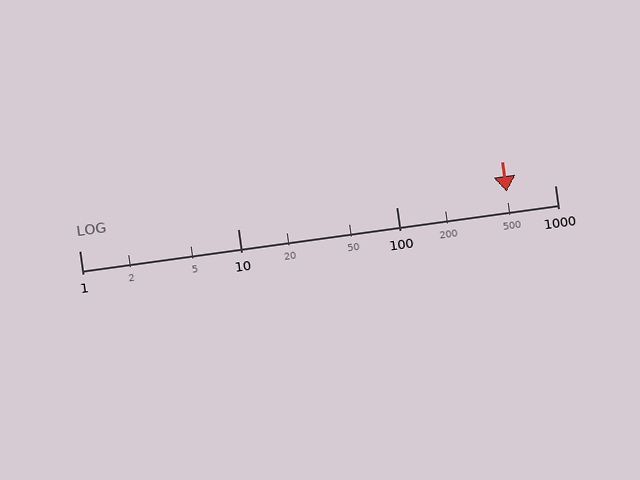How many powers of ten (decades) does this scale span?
The scale spans 3 decades, from 1 to 1000.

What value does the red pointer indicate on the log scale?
The pointer indicates approximately 500.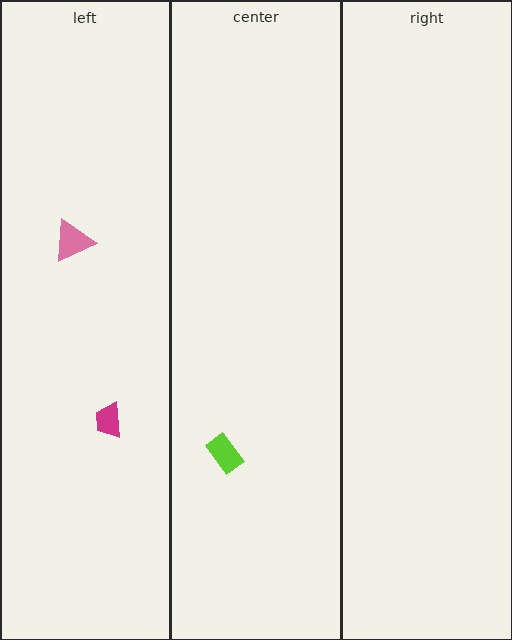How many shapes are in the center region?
1.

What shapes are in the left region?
The pink triangle, the magenta trapezoid.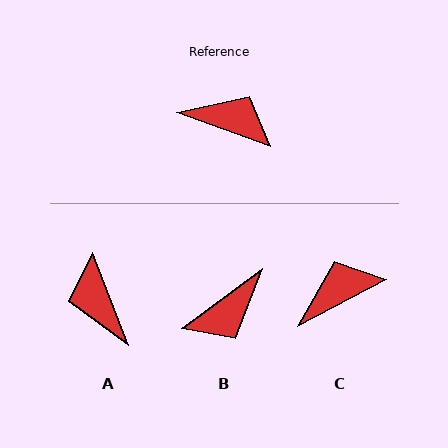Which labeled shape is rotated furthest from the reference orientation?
A, about 132 degrees away.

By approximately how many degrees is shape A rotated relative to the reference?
Approximately 132 degrees counter-clockwise.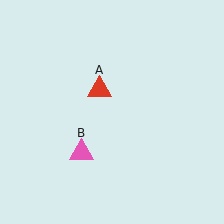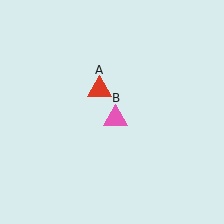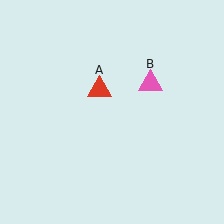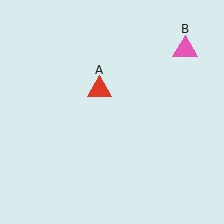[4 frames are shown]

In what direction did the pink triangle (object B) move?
The pink triangle (object B) moved up and to the right.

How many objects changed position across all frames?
1 object changed position: pink triangle (object B).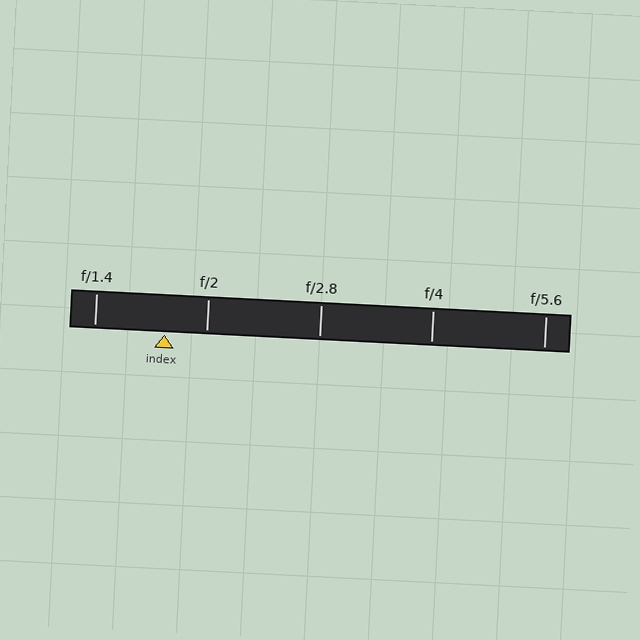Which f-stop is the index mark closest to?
The index mark is closest to f/2.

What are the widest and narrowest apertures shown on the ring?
The widest aperture shown is f/1.4 and the narrowest is f/5.6.